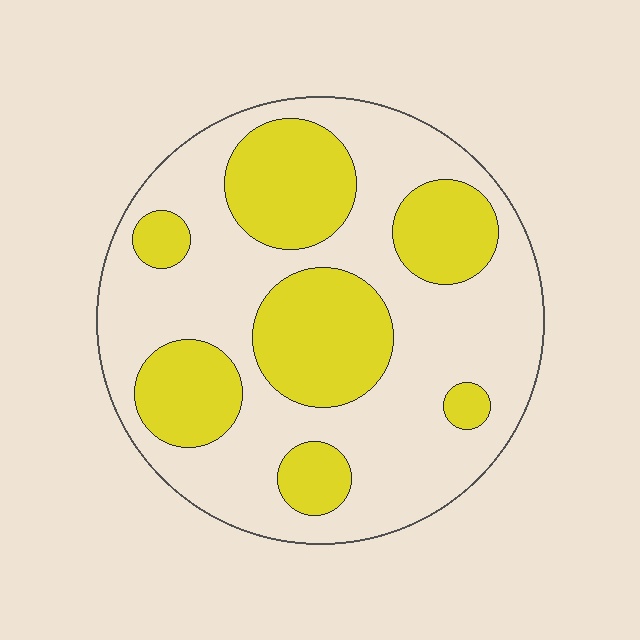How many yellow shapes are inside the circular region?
7.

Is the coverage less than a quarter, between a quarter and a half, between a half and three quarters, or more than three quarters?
Between a quarter and a half.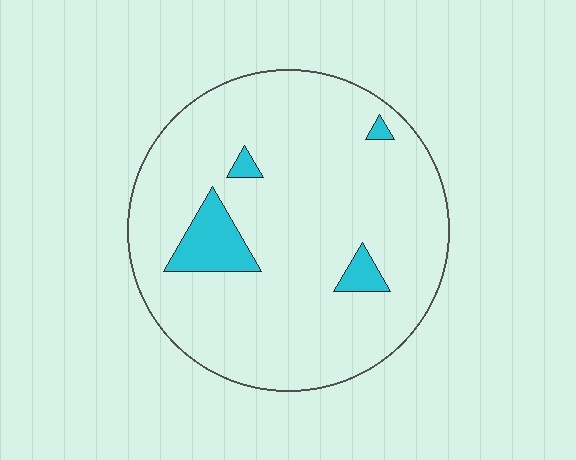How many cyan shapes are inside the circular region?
4.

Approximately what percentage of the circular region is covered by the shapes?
Approximately 10%.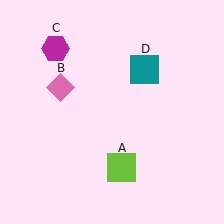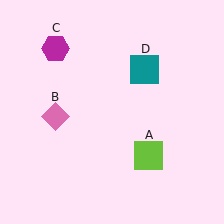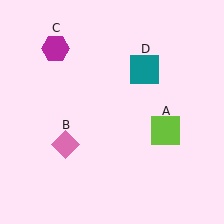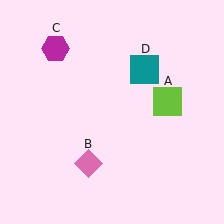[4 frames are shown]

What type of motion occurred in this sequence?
The lime square (object A), pink diamond (object B) rotated counterclockwise around the center of the scene.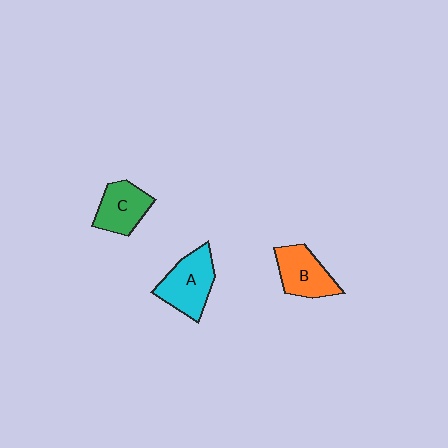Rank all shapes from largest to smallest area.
From largest to smallest: A (cyan), B (orange), C (green).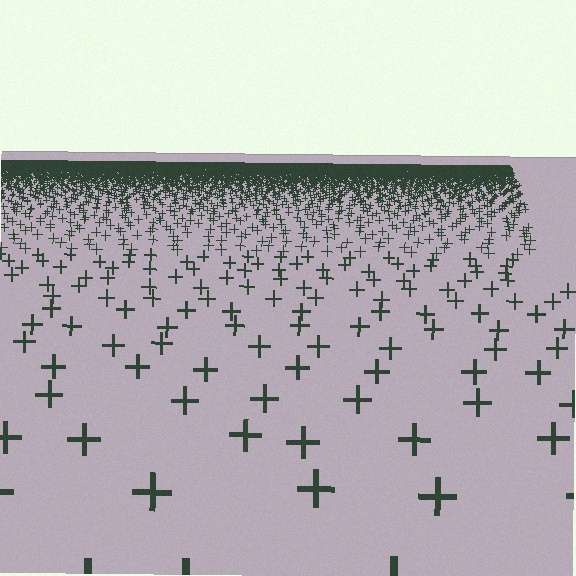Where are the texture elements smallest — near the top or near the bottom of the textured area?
Near the top.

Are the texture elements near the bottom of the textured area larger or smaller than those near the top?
Larger. Near the bottom, elements are closer to the viewer and appear at a bigger on-screen size.